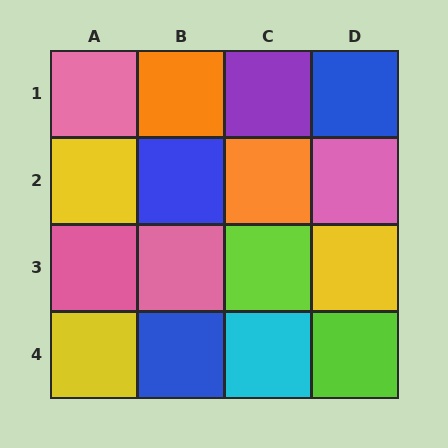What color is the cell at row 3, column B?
Pink.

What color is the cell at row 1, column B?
Orange.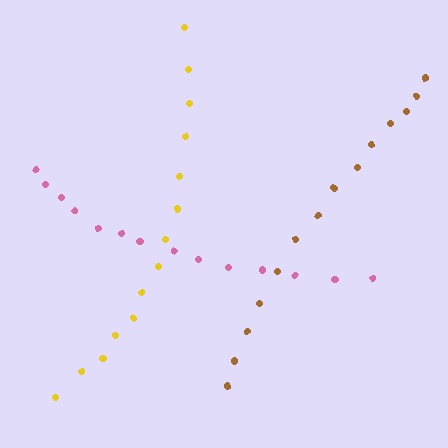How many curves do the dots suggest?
There are 3 distinct paths.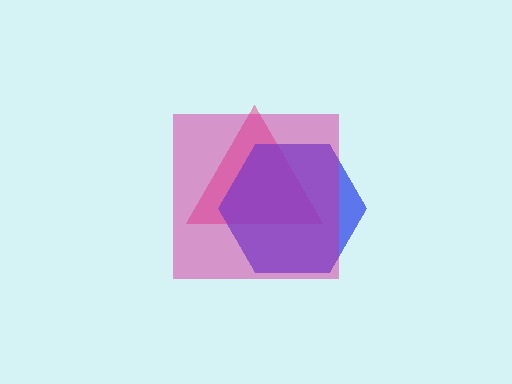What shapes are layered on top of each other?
The layered shapes are: a pink triangle, a blue hexagon, a magenta square.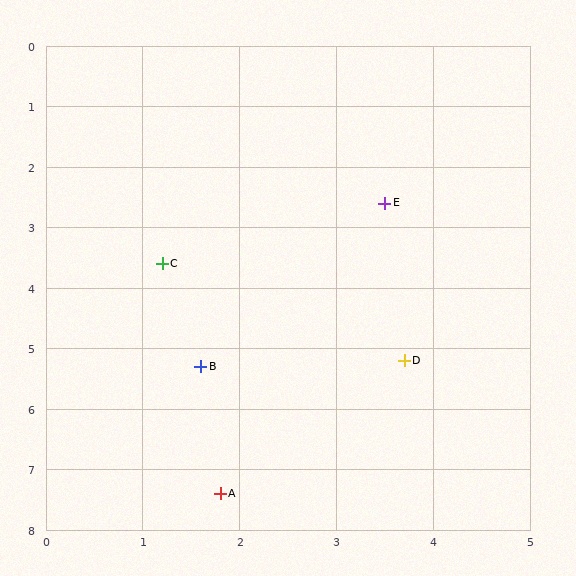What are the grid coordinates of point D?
Point D is at approximately (3.7, 5.2).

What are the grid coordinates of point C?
Point C is at approximately (1.2, 3.6).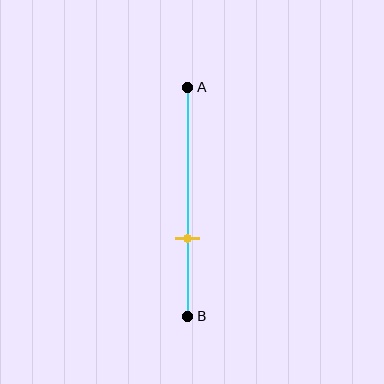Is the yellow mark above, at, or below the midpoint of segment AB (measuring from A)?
The yellow mark is below the midpoint of segment AB.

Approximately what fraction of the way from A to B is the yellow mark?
The yellow mark is approximately 65% of the way from A to B.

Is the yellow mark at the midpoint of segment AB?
No, the mark is at about 65% from A, not at the 50% midpoint.